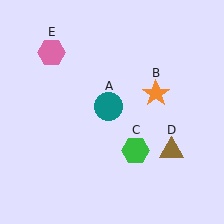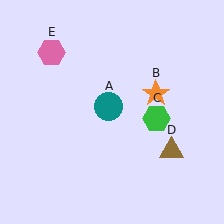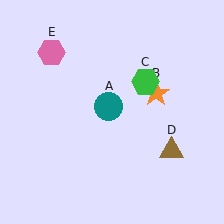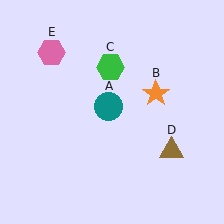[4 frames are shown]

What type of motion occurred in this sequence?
The green hexagon (object C) rotated counterclockwise around the center of the scene.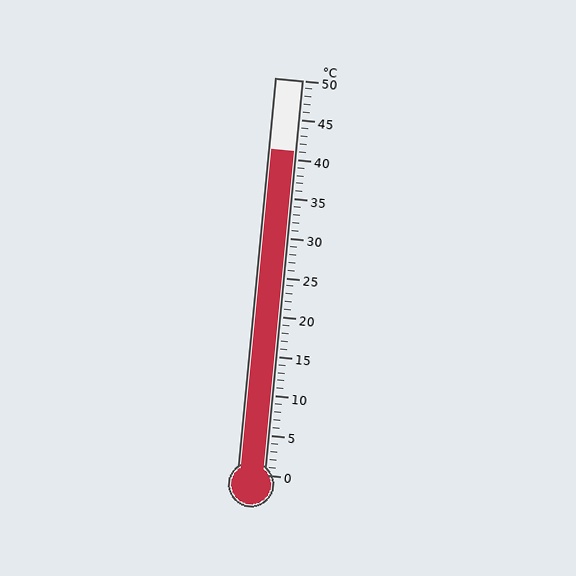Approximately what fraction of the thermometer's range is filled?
The thermometer is filled to approximately 80% of its range.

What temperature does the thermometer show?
The thermometer shows approximately 41°C.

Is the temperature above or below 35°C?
The temperature is above 35°C.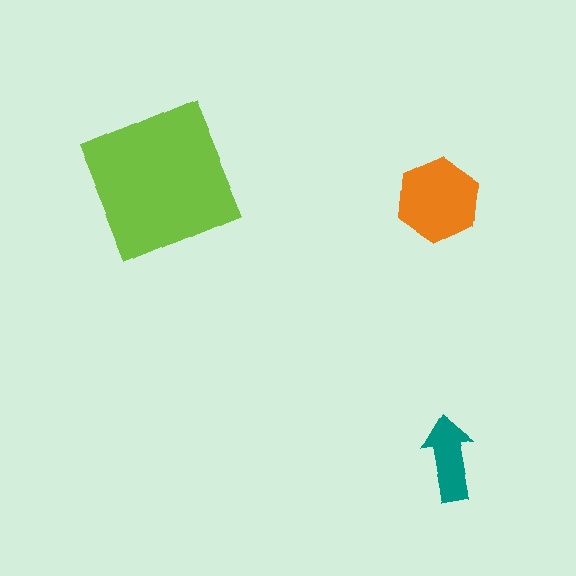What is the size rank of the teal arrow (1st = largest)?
3rd.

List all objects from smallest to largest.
The teal arrow, the orange hexagon, the lime square.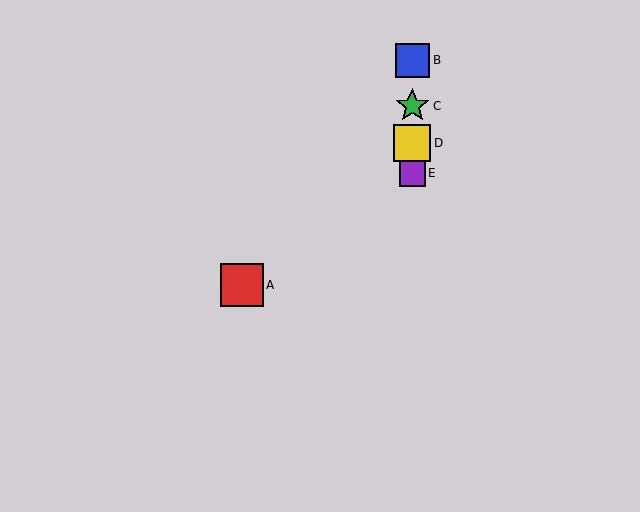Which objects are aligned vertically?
Objects B, C, D, E are aligned vertically.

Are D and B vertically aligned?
Yes, both are at x≈412.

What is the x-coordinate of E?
Object E is at x≈412.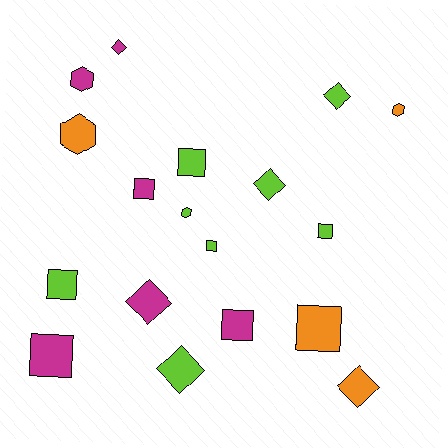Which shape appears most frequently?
Square, with 8 objects.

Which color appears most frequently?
Lime, with 8 objects.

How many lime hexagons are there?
There is 1 lime hexagon.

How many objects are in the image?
There are 18 objects.